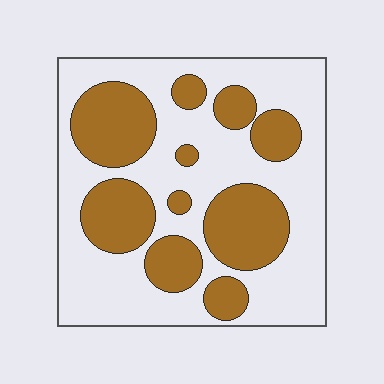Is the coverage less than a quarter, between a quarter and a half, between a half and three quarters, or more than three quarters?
Between a quarter and a half.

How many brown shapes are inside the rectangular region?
10.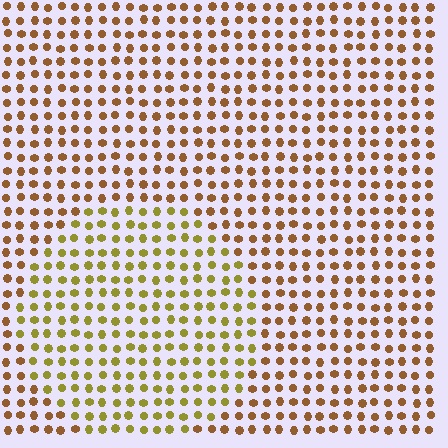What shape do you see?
I see a circle.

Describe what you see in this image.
The image is filled with small brown elements in a uniform arrangement. A circle-shaped region is visible where the elements are tinted to a slightly different hue, forming a subtle color boundary.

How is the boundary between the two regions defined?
The boundary is defined purely by a slight shift in hue (about 33 degrees). Spacing, size, and orientation are identical on both sides.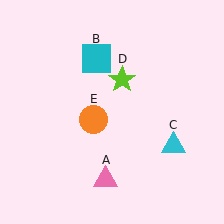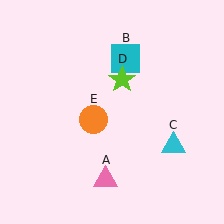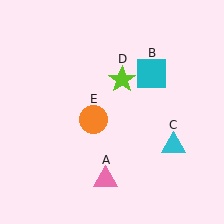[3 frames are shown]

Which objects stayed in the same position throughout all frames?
Pink triangle (object A) and cyan triangle (object C) and lime star (object D) and orange circle (object E) remained stationary.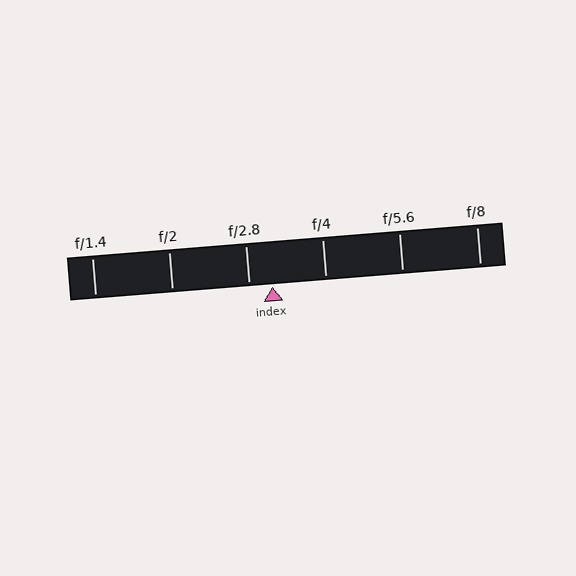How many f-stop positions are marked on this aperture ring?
There are 6 f-stop positions marked.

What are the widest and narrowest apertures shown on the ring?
The widest aperture shown is f/1.4 and the narrowest is f/8.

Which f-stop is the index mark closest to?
The index mark is closest to f/2.8.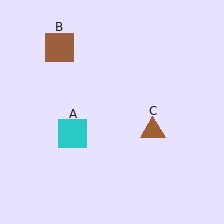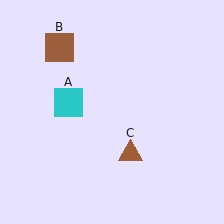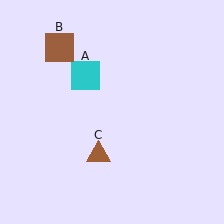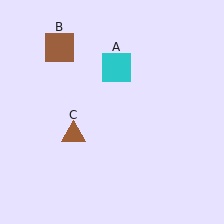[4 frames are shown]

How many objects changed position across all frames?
2 objects changed position: cyan square (object A), brown triangle (object C).